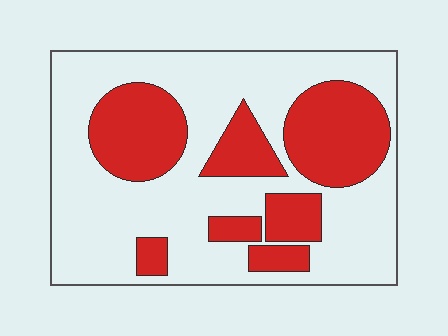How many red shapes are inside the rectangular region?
7.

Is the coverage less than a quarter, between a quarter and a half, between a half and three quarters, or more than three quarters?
Between a quarter and a half.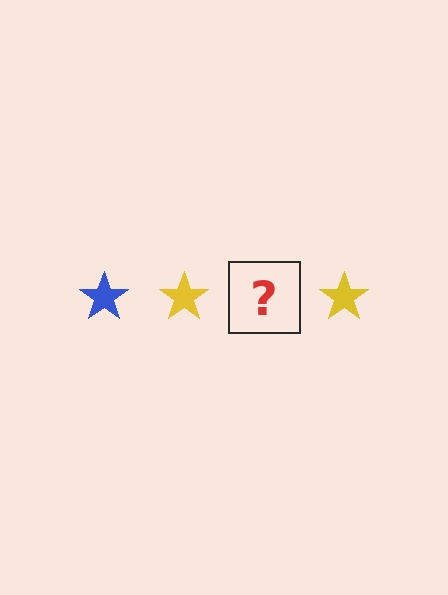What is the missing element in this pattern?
The missing element is a blue star.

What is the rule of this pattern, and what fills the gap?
The rule is that the pattern cycles through blue, yellow stars. The gap should be filled with a blue star.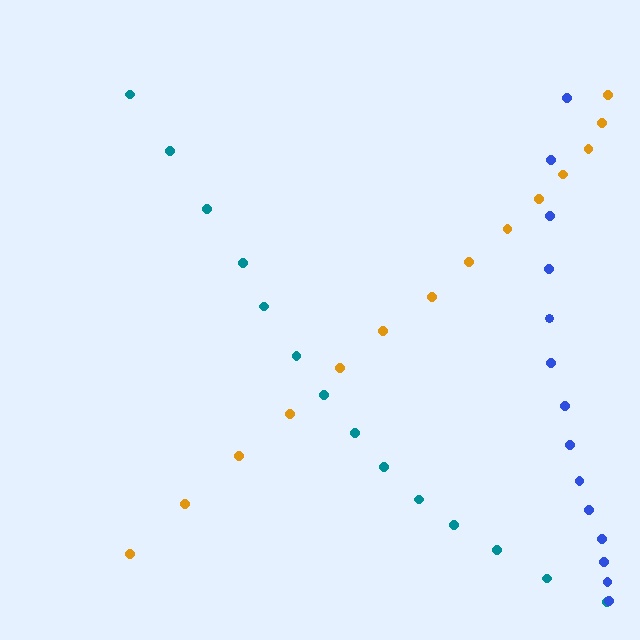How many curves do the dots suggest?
There are 3 distinct paths.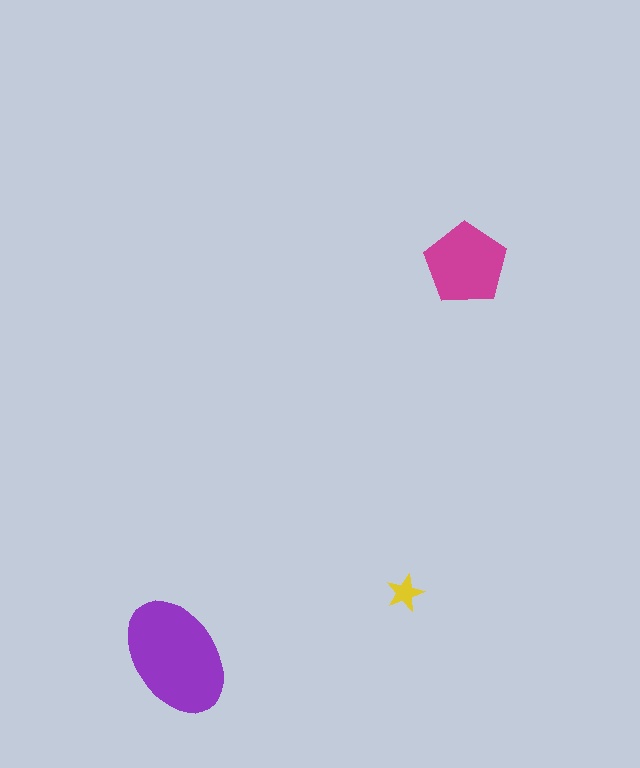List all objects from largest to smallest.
The purple ellipse, the magenta pentagon, the yellow star.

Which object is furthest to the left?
The purple ellipse is leftmost.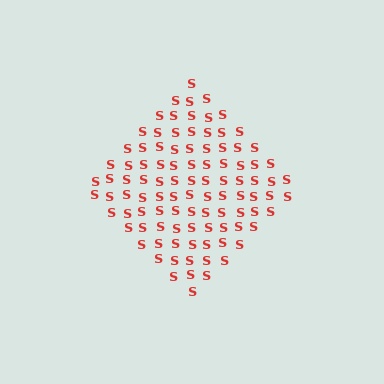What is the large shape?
The large shape is a diamond.